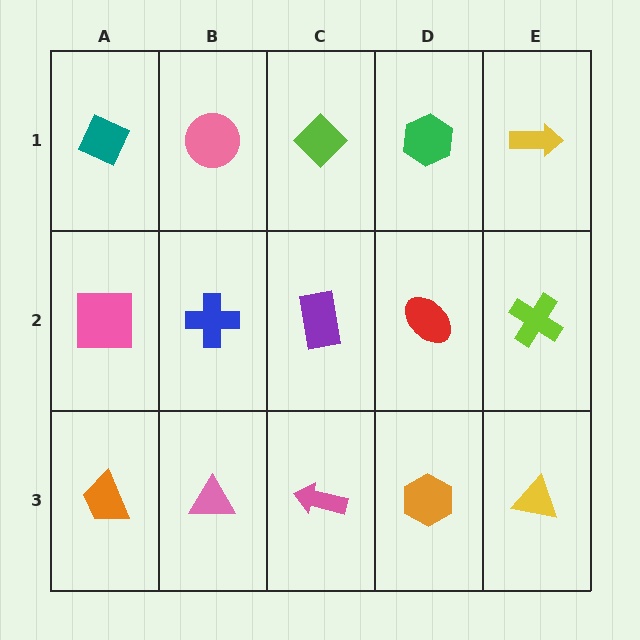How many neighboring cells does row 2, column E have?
3.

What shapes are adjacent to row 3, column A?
A pink square (row 2, column A), a pink triangle (row 3, column B).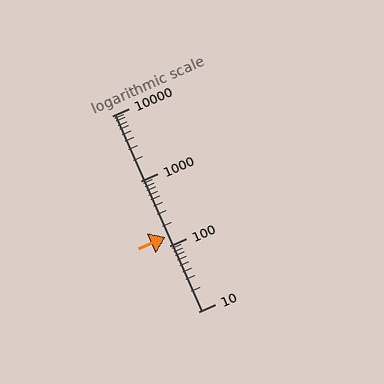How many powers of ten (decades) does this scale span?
The scale spans 3 decades, from 10 to 10000.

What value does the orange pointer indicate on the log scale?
The pointer indicates approximately 140.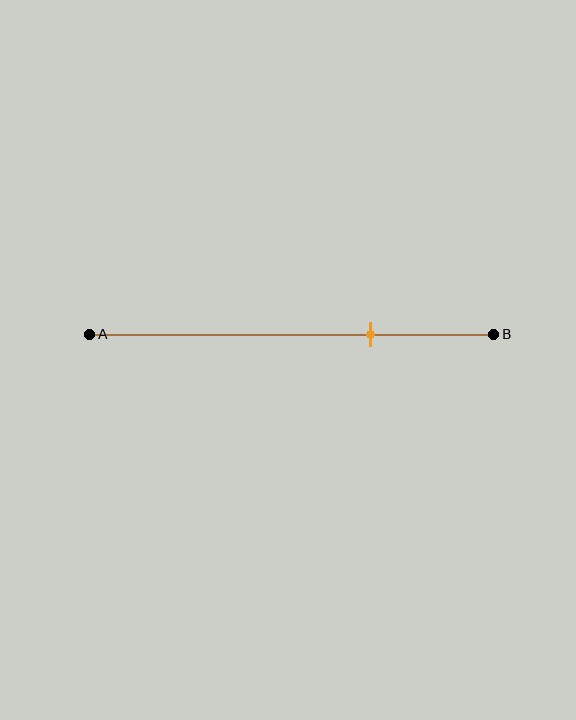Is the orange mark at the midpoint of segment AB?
No, the mark is at about 70% from A, not at the 50% midpoint.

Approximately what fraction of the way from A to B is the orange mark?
The orange mark is approximately 70% of the way from A to B.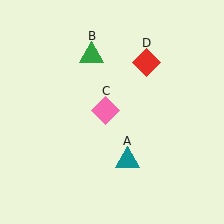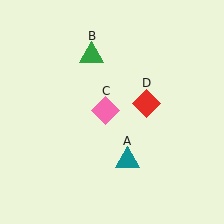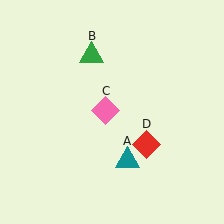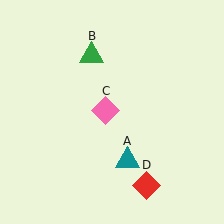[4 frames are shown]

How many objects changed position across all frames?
1 object changed position: red diamond (object D).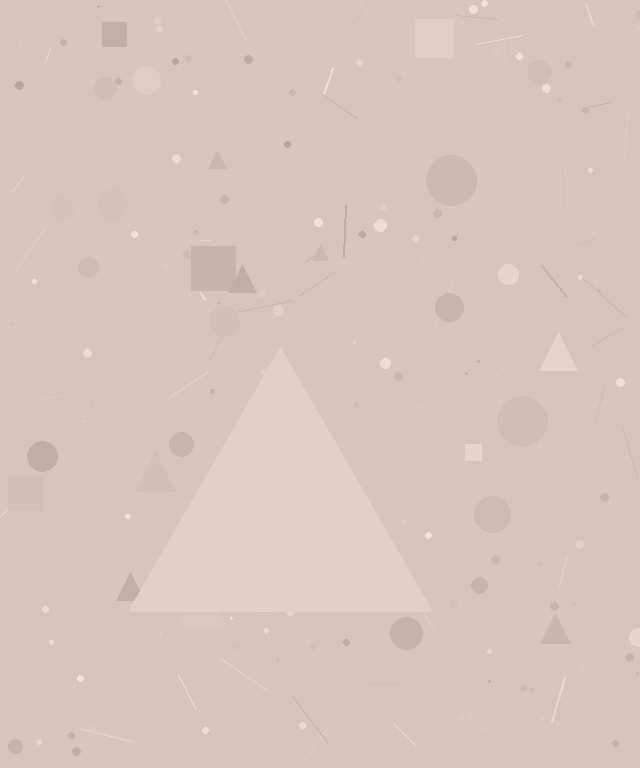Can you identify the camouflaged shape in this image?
The camouflaged shape is a triangle.